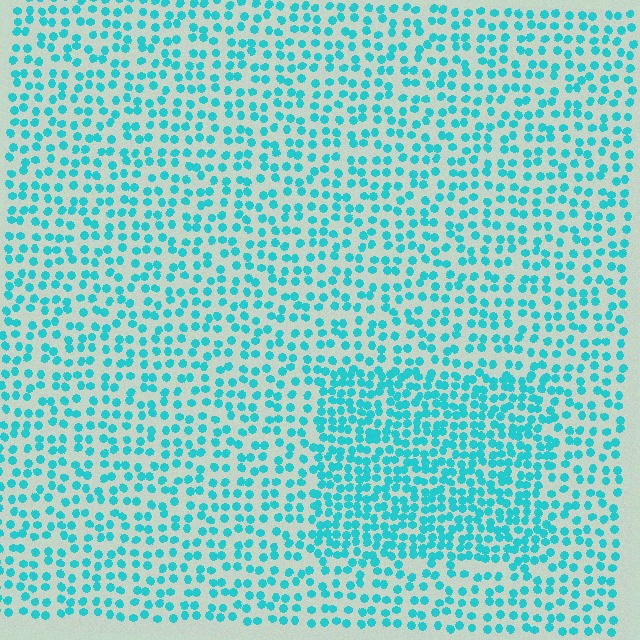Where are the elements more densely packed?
The elements are more densely packed inside the rectangle boundary.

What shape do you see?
I see a rectangle.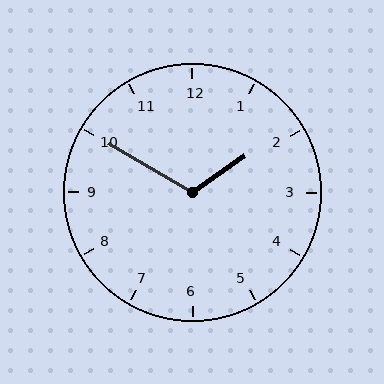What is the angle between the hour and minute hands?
Approximately 115 degrees.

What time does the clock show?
1:50.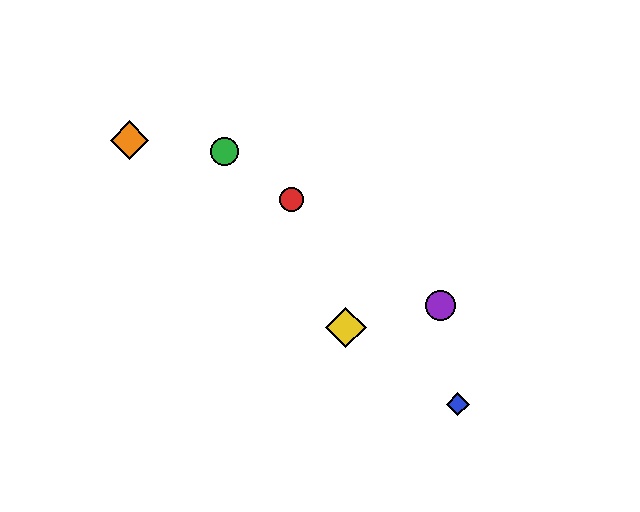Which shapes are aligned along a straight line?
The red circle, the green circle, the purple circle are aligned along a straight line.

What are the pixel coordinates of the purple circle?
The purple circle is at (441, 306).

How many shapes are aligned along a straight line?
3 shapes (the red circle, the green circle, the purple circle) are aligned along a straight line.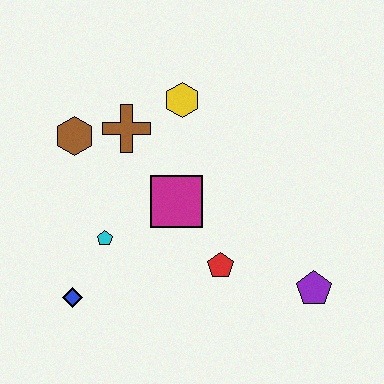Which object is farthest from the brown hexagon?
The purple pentagon is farthest from the brown hexagon.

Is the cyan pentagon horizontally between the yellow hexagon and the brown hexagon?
Yes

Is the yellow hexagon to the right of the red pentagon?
No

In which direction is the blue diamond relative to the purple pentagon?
The blue diamond is to the left of the purple pentagon.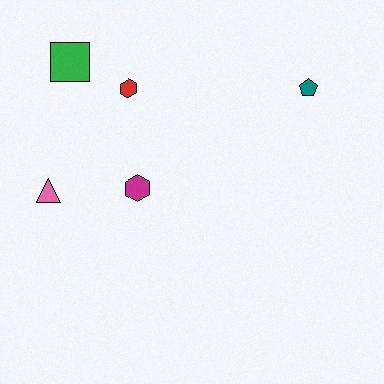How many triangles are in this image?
There is 1 triangle.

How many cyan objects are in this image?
There are no cyan objects.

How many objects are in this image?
There are 5 objects.